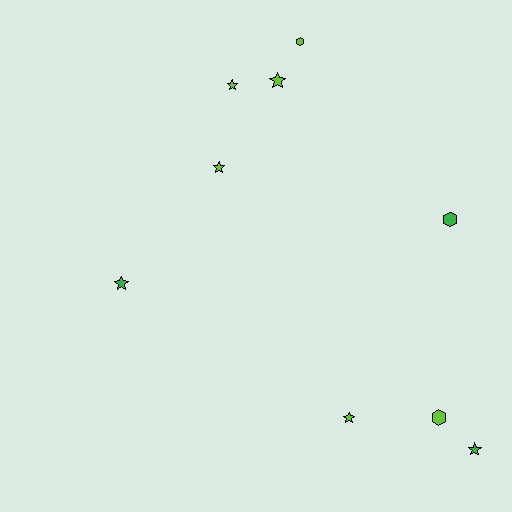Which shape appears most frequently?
Star, with 6 objects.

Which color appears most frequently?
Lime, with 6 objects.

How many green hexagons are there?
There is 1 green hexagon.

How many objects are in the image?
There are 9 objects.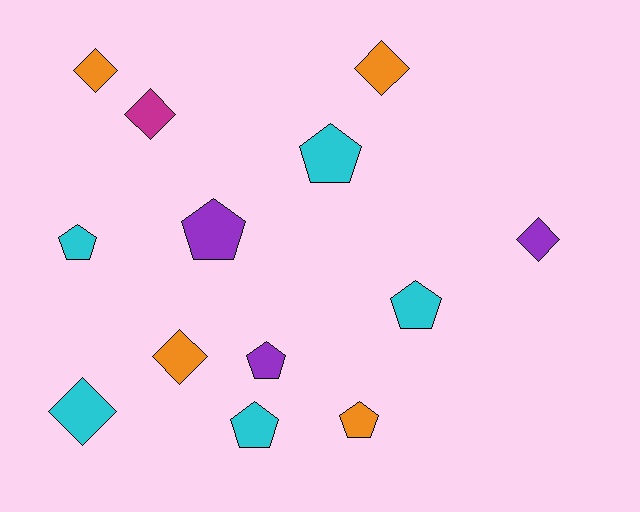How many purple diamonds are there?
There is 1 purple diamond.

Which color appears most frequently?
Cyan, with 5 objects.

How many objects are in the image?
There are 13 objects.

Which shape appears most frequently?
Pentagon, with 7 objects.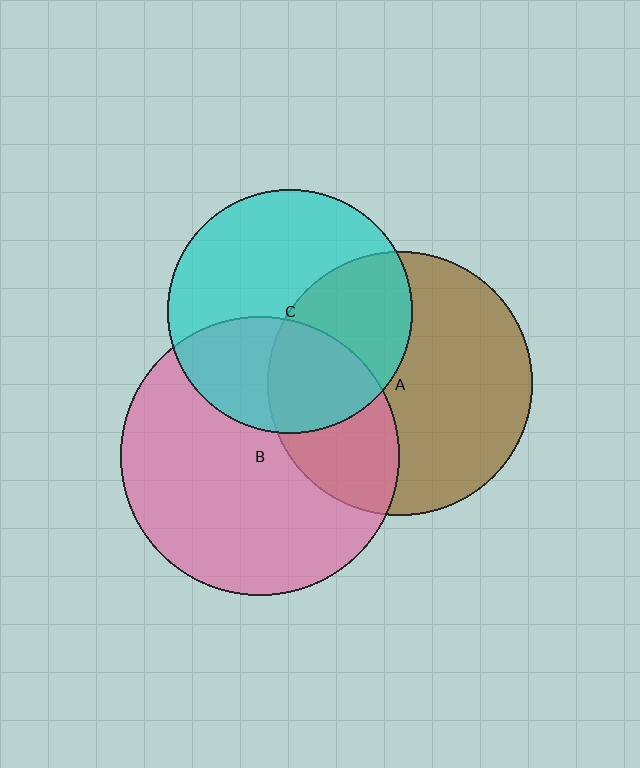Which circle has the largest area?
Circle B (pink).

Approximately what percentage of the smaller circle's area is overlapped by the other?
Approximately 40%.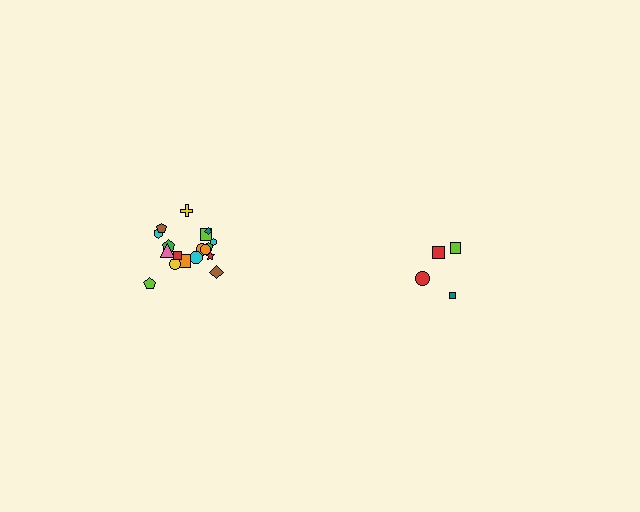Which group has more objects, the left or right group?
The left group.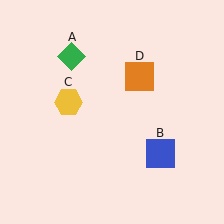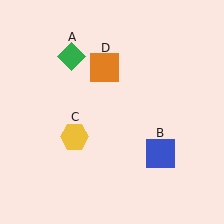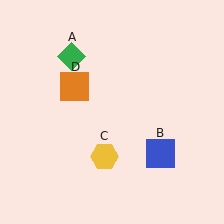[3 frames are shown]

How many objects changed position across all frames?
2 objects changed position: yellow hexagon (object C), orange square (object D).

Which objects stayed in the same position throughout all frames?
Green diamond (object A) and blue square (object B) remained stationary.